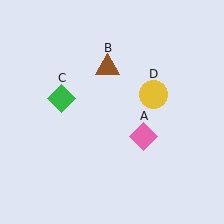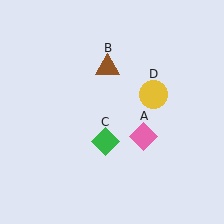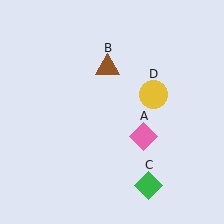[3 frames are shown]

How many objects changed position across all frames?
1 object changed position: green diamond (object C).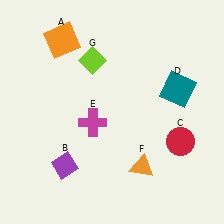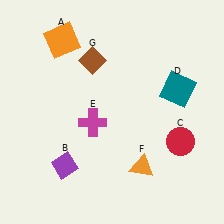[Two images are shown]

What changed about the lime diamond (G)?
In Image 1, G is lime. In Image 2, it changed to brown.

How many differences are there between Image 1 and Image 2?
There is 1 difference between the two images.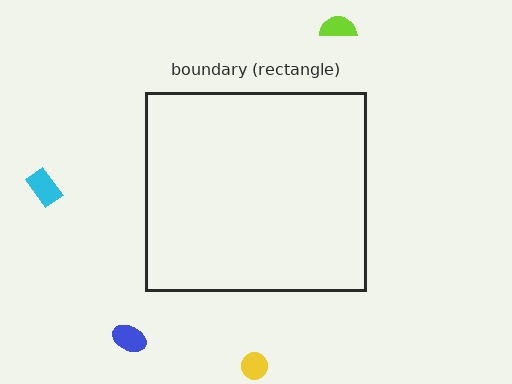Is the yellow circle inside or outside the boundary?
Outside.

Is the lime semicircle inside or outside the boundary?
Outside.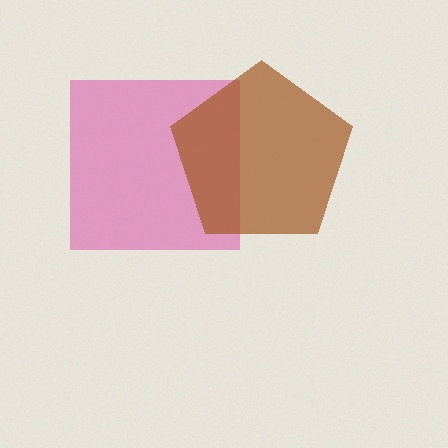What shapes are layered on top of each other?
The layered shapes are: a magenta square, a brown pentagon.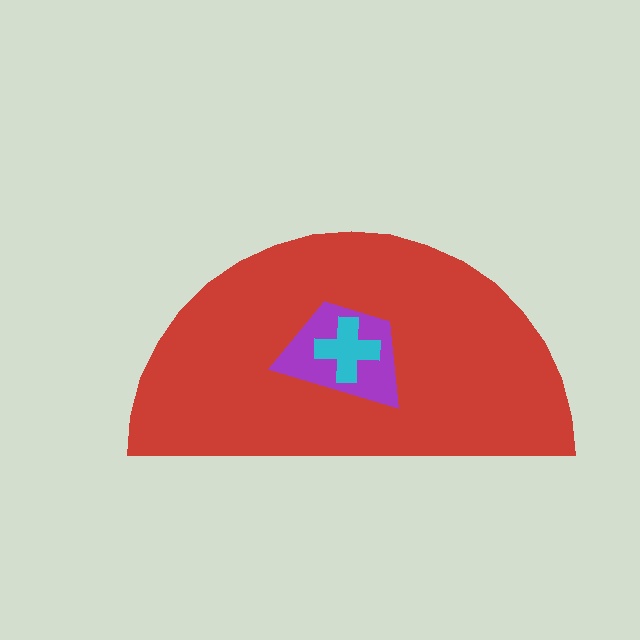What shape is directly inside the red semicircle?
The purple trapezoid.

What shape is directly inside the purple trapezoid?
The cyan cross.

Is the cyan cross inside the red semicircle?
Yes.